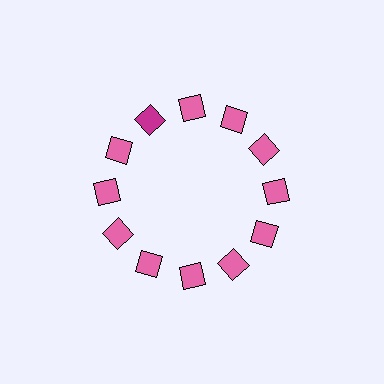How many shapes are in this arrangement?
There are 12 shapes arranged in a ring pattern.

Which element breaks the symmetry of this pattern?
The magenta square at roughly the 11 o'clock position breaks the symmetry. All other shapes are pink squares.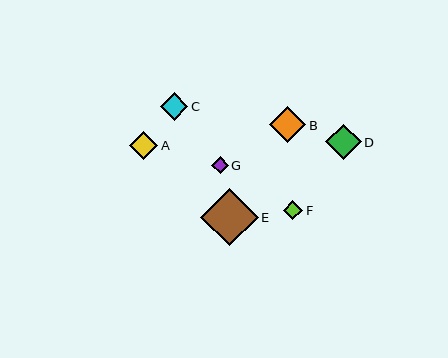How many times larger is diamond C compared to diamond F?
Diamond C is approximately 1.4 times the size of diamond F.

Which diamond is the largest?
Diamond E is the largest with a size of approximately 57 pixels.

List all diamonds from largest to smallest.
From largest to smallest: E, B, D, A, C, F, G.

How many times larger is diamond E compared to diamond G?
Diamond E is approximately 3.5 times the size of diamond G.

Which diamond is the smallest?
Diamond G is the smallest with a size of approximately 17 pixels.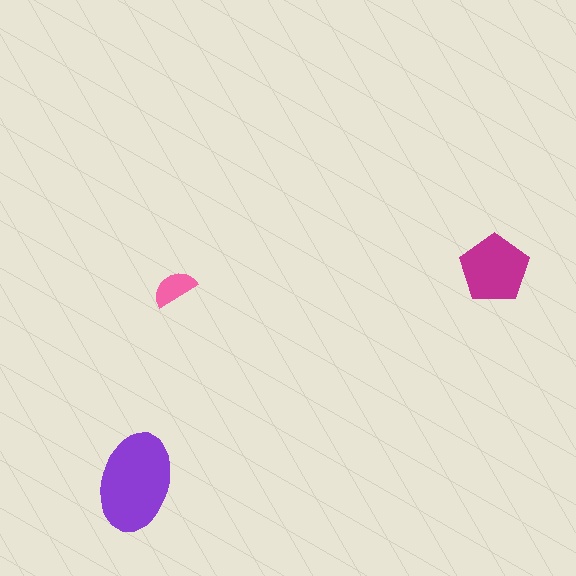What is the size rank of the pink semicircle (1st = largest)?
3rd.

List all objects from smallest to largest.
The pink semicircle, the magenta pentagon, the purple ellipse.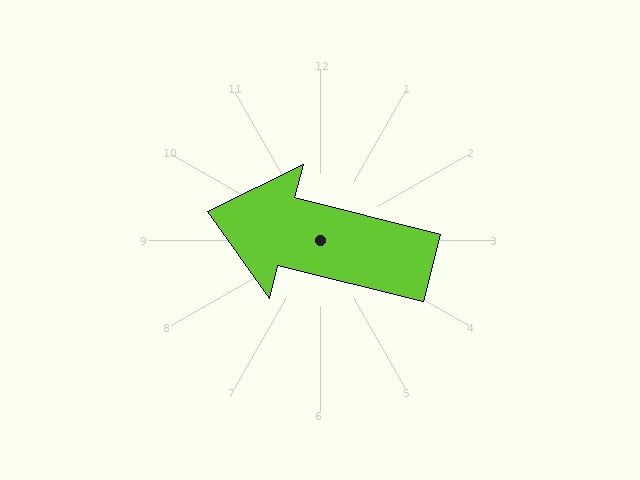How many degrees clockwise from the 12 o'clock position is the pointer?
Approximately 284 degrees.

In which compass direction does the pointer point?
West.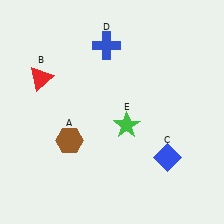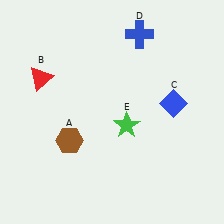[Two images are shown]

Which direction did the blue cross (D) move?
The blue cross (D) moved right.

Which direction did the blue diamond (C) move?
The blue diamond (C) moved up.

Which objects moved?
The objects that moved are: the blue diamond (C), the blue cross (D).